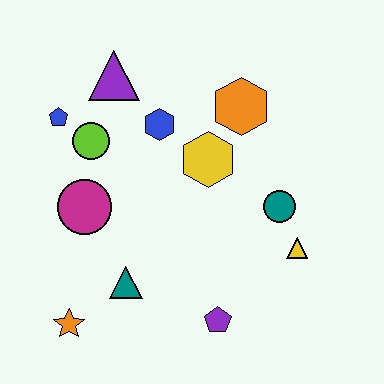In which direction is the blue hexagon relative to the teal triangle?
The blue hexagon is above the teal triangle.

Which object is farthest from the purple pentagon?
The purple triangle is farthest from the purple pentagon.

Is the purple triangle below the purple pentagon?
No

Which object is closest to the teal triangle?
The orange star is closest to the teal triangle.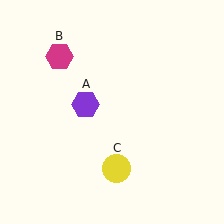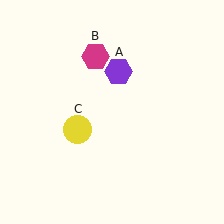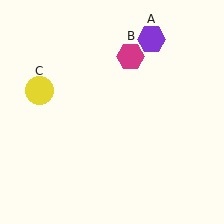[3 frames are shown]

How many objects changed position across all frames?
3 objects changed position: purple hexagon (object A), magenta hexagon (object B), yellow circle (object C).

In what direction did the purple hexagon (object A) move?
The purple hexagon (object A) moved up and to the right.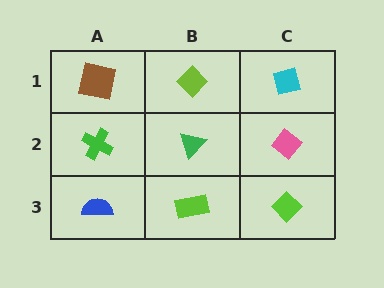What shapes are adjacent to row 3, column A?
A green cross (row 2, column A), a lime rectangle (row 3, column B).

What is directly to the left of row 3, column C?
A lime rectangle.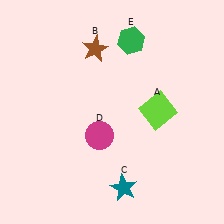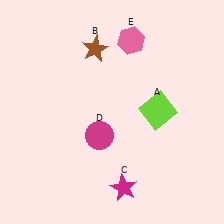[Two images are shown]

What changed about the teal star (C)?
In Image 1, C is teal. In Image 2, it changed to magenta.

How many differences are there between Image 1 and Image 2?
There are 2 differences between the two images.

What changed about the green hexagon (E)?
In Image 1, E is green. In Image 2, it changed to pink.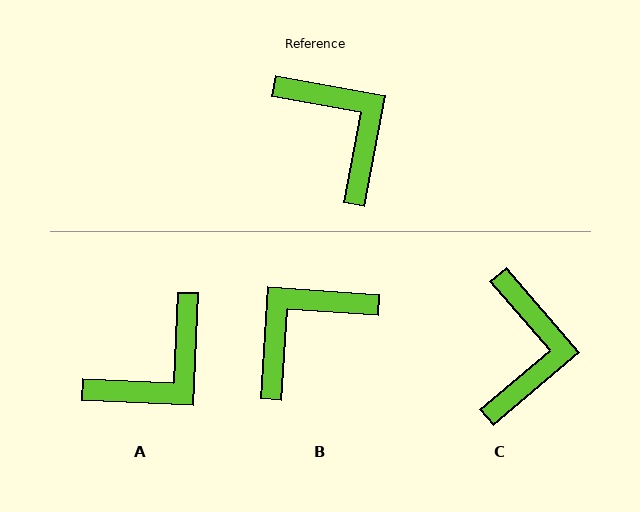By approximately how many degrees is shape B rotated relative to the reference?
Approximately 97 degrees counter-clockwise.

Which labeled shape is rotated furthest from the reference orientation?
B, about 97 degrees away.